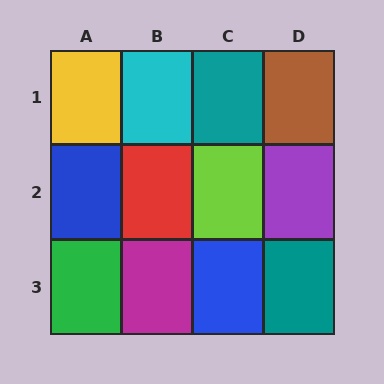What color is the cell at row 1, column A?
Yellow.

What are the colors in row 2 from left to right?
Blue, red, lime, purple.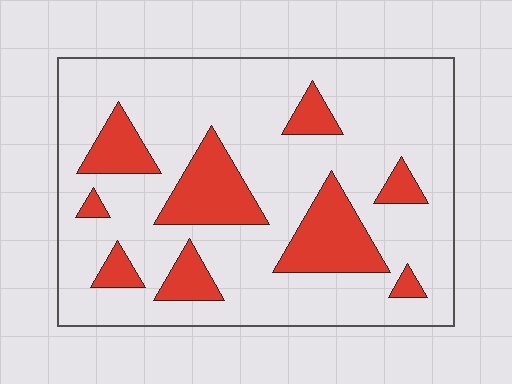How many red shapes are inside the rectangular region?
9.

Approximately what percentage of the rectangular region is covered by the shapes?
Approximately 20%.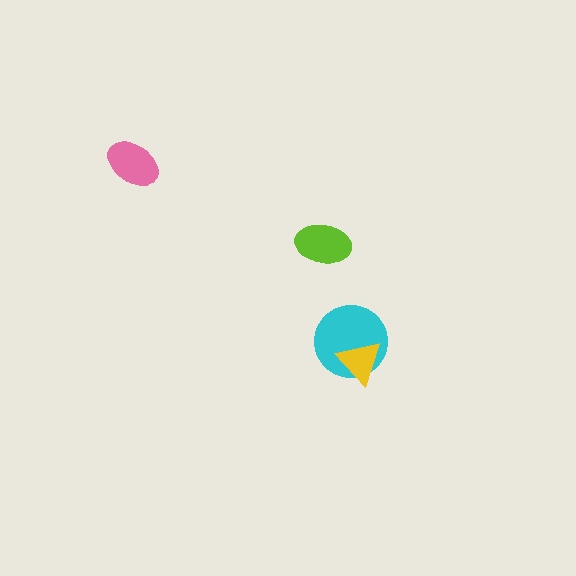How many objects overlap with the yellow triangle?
1 object overlaps with the yellow triangle.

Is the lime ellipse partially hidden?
No, no other shape covers it.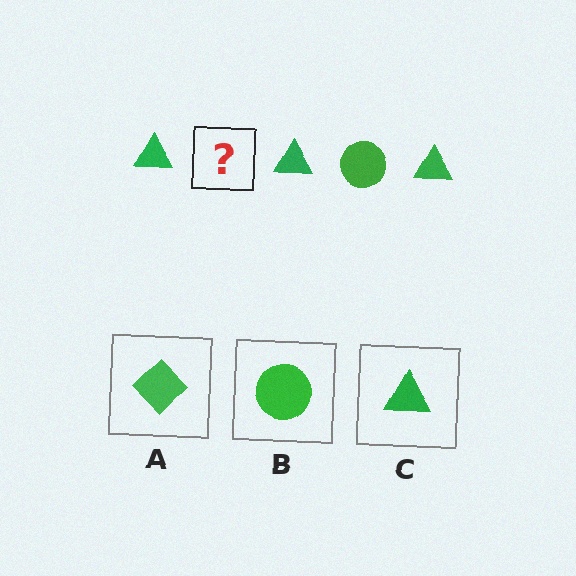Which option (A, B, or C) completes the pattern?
B.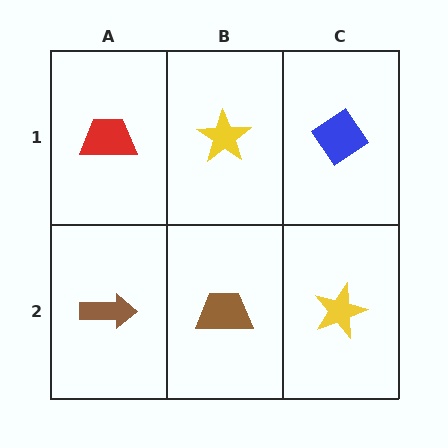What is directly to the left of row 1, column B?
A red trapezoid.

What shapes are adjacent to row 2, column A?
A red trapezoid (row 1, column A), a brown trapezoid (row 2, column B).